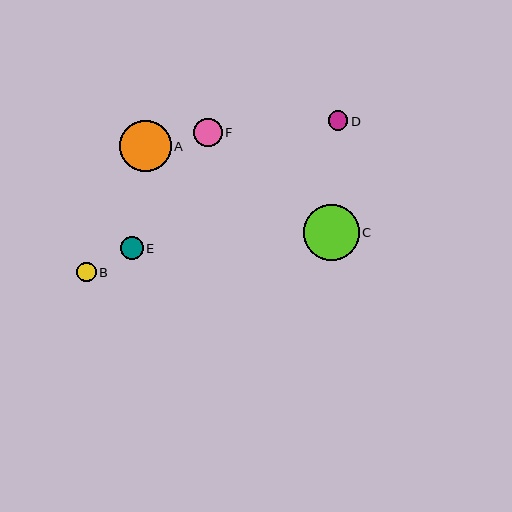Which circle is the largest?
Circle C is the largest with a size of approximately 56 pixels.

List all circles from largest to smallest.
From largest to smallest: C, A, F, E, B, D.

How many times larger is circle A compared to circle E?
Circle A is approximately 2.3 times the size of circle E.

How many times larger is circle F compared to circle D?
Circle F is approximately 1.4 times the size of circle D.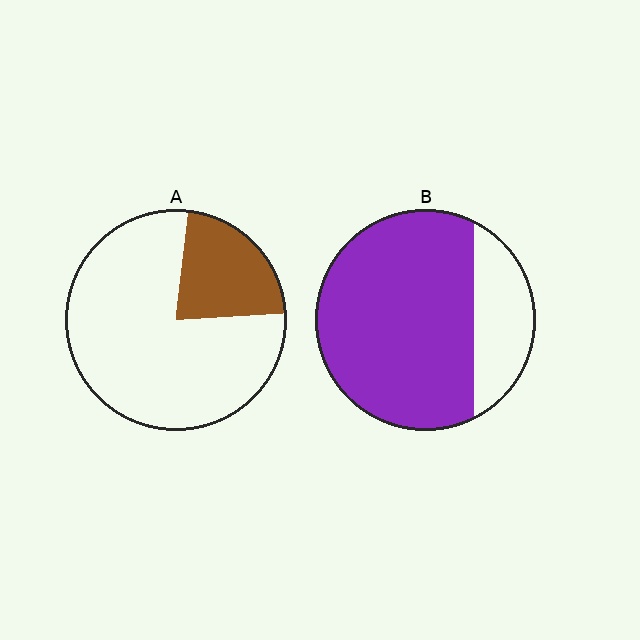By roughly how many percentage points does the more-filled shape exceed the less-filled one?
By roughly 55 percentage points (B over A).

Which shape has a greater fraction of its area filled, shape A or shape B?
Shape B.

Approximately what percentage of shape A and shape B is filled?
A is approximately 20% and B is approximately 75%.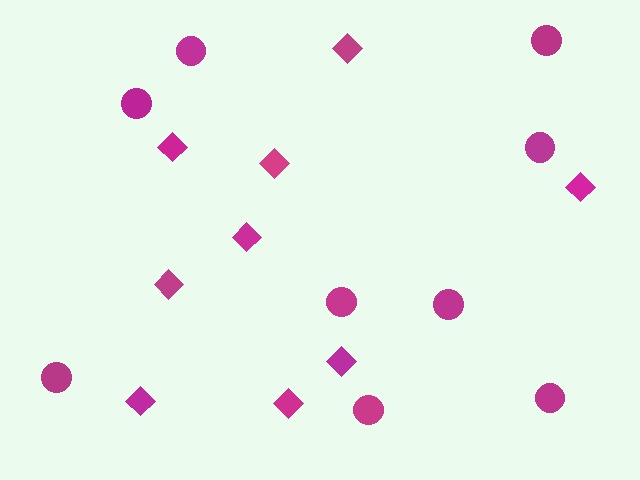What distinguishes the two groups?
There are 2 groups: one group of diamonds (9) and one group of circles (9).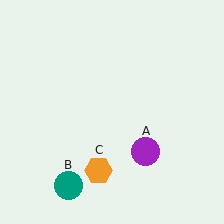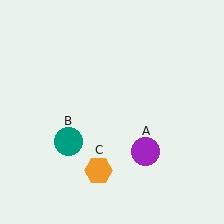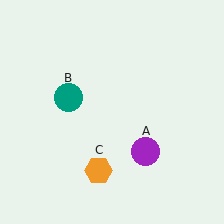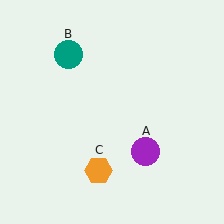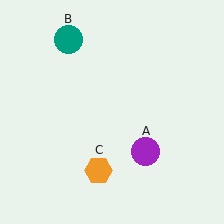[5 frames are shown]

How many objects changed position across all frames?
1 object changed position: teal circle (object B).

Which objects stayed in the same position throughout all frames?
Purple circle (object A) and orange hexagon (object C) remained stationary.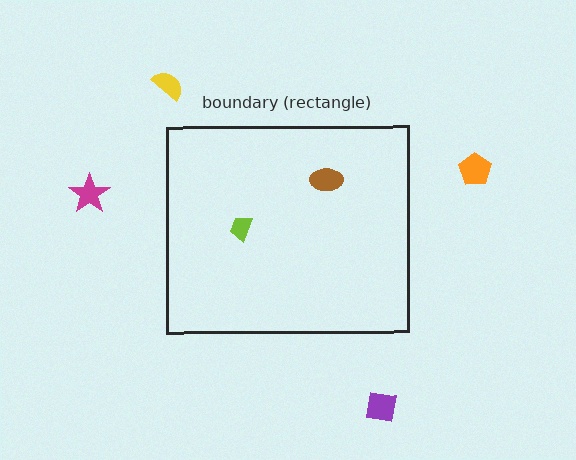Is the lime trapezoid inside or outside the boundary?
Inside.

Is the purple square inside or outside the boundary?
Outside.